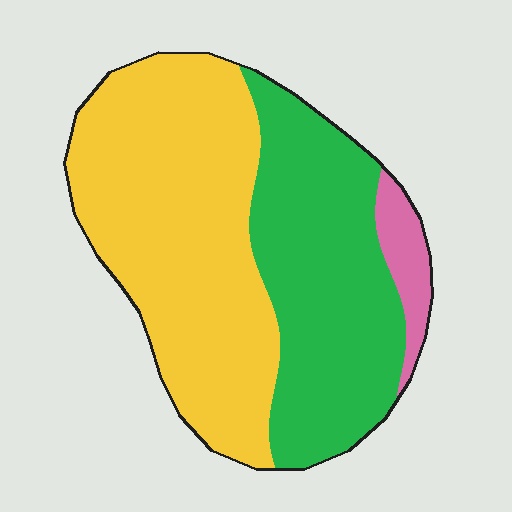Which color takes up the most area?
Yellow, at roughly 55%.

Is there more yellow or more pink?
Yellow.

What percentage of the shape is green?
Green covers about 40% of the shape.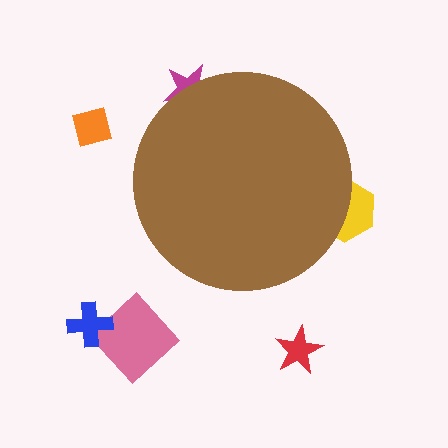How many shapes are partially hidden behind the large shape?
2 shapes are partially hidden.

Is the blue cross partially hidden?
No, the blue cross is fully visible.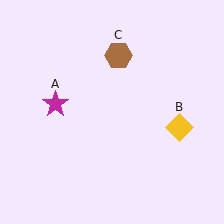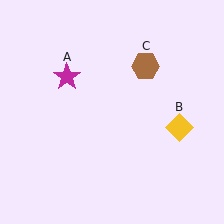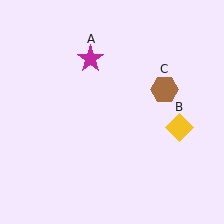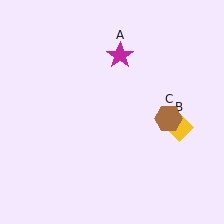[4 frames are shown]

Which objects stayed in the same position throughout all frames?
Yellow diamond (object B) remained stationary.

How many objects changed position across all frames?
2 objects changed position: magenta star (object A), brown hexagon (object C).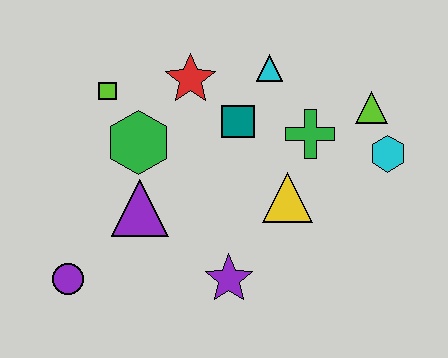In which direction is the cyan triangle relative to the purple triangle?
The cyan triangle is above the purple triangle.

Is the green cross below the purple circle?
No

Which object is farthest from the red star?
The purple circle is farthest from the red star.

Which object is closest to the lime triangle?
The cyan hexagon is closest to the lime triangle.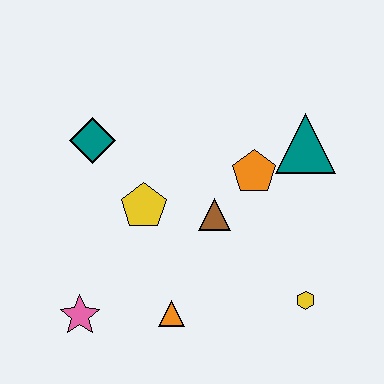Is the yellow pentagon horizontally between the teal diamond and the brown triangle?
Yes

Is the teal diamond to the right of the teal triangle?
No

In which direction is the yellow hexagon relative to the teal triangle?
The yellow hexagon is below the teal triangle.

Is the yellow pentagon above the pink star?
Yes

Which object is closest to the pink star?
The orange triangle is closest to the pink star.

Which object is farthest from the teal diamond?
The yellow hexagon is farthest from the teal diamond.